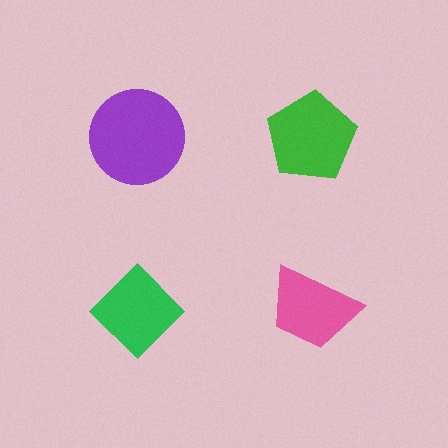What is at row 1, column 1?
A purple circle.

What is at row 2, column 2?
A pink trapezoid.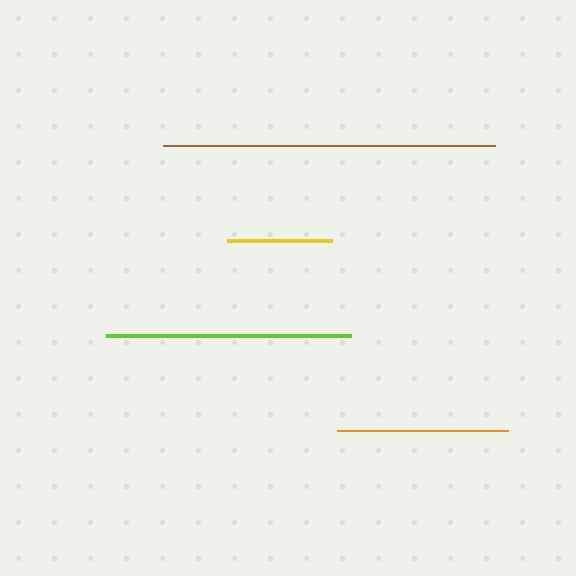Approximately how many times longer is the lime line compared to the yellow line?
The lime line is approximately 2.3 times the length of the yellow line.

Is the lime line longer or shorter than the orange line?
The lime line is longer than the orange line.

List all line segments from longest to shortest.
From longest to shortest: brown, lime, orange, yellow.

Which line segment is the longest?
The brown line is the longest at approximately 332 pixels.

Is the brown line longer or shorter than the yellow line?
The brown line is longer than the yellow line.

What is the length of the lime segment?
The lime segment is approximately 245 pixels long.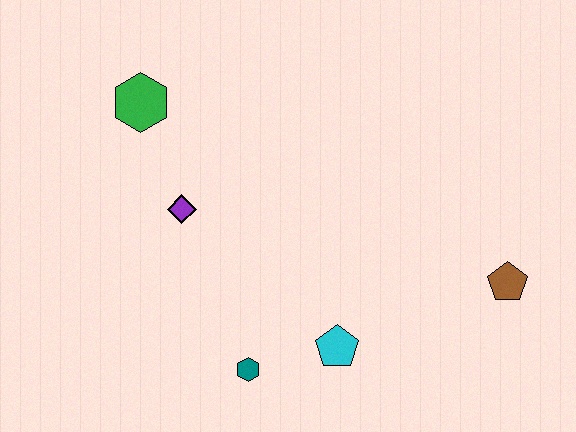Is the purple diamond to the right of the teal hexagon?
No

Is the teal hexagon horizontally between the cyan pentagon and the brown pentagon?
No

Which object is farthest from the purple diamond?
The brown pentagon is farthest from the purple diamond.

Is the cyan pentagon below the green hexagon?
Yes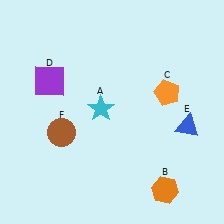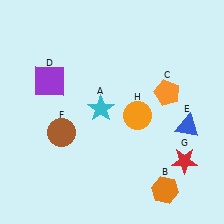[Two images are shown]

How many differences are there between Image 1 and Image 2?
There are 2 differences between the two images.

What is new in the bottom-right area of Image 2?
A red star (G) was added in the bottom-right area of Image 2.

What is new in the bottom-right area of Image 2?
An orange circle (H) was added in the bottom-right area of Image 2.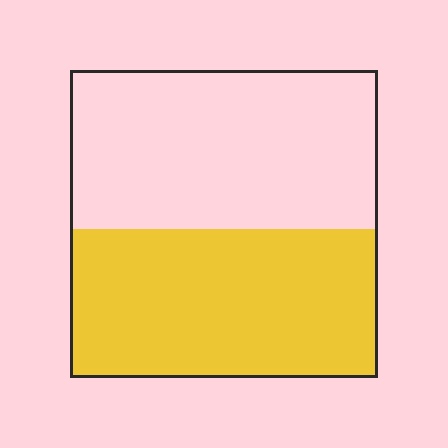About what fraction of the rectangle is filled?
About one half (1/2).